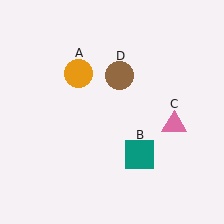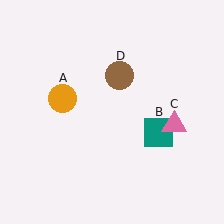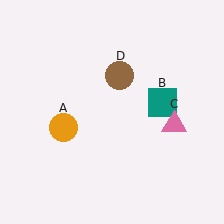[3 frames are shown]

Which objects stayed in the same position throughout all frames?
Pink triangle (object C) and brown circle (object D) remained stationary.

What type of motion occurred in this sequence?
The orange circle (object A), teal square (object B) rotated counterclockwise around the center of the scene.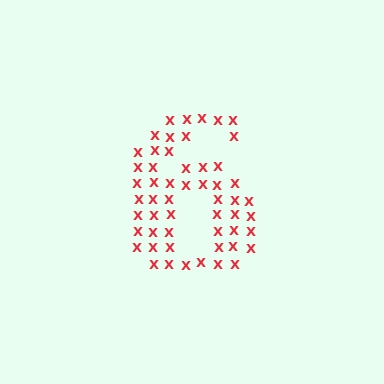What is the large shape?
The large shape is the digit 6.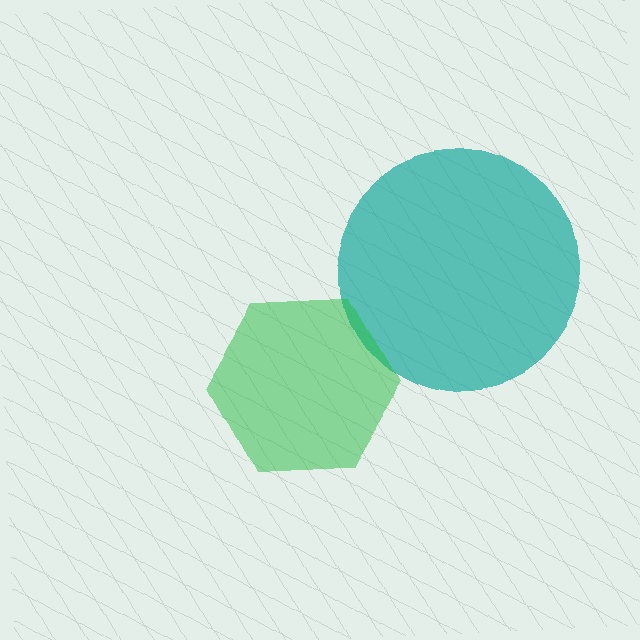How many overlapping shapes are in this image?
There are 2 overlapping shapes in the image.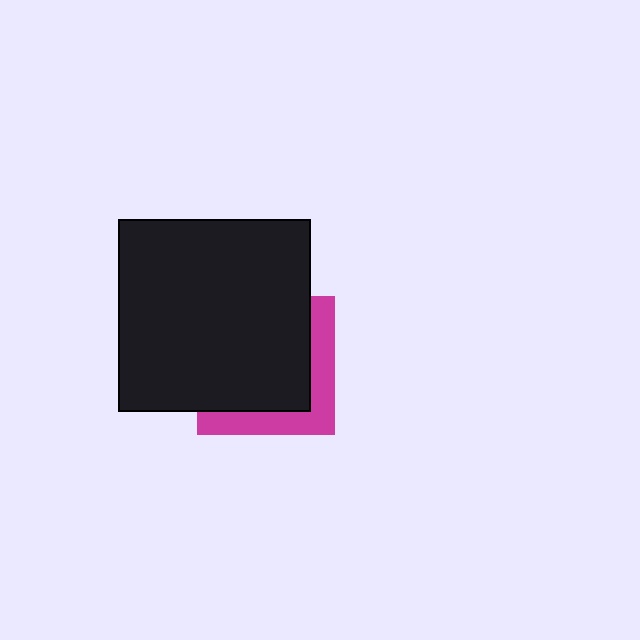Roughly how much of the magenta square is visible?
A small part of it is visible (roughly 32%).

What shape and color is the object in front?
The object in front is a black square.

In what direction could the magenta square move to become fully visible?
The magenta square could move toward the lower-right. That would shift it out from behind the black square entirely.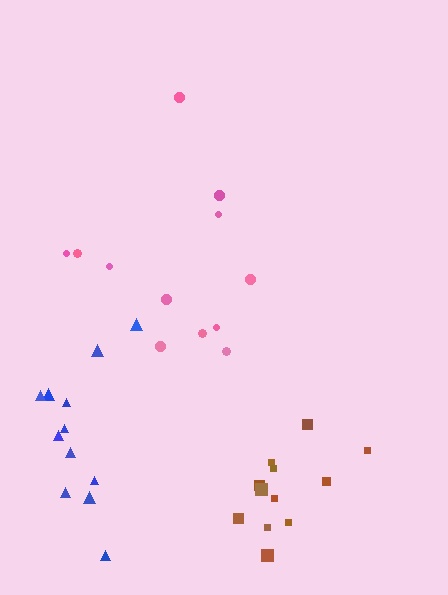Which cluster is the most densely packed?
Brown.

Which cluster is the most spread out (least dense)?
Pink.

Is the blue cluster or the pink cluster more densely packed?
Blue.